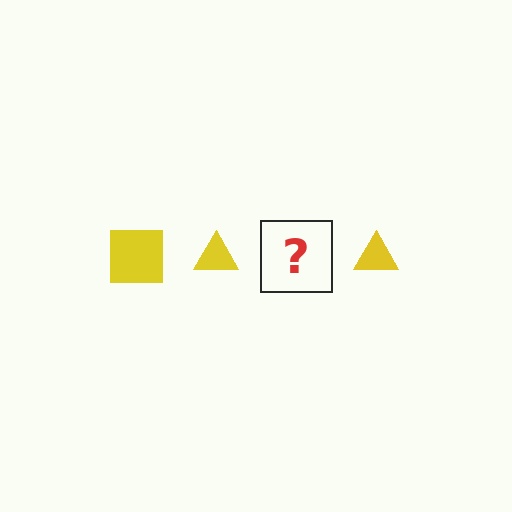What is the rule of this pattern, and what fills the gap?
The rule is that the pattern cycles through square, triangle shapes in yellow. The gap should be filled with a yellow square.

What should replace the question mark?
The question mark should be replaced with a yellow square.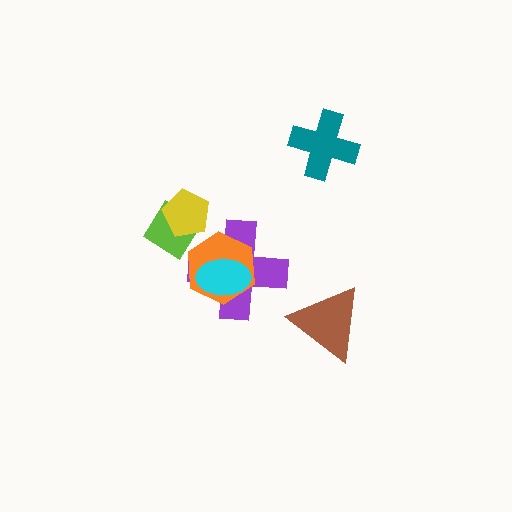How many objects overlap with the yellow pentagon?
1 object overlaps with the yellow pentagon.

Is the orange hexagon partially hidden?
Yes, it is partially covered by another shape.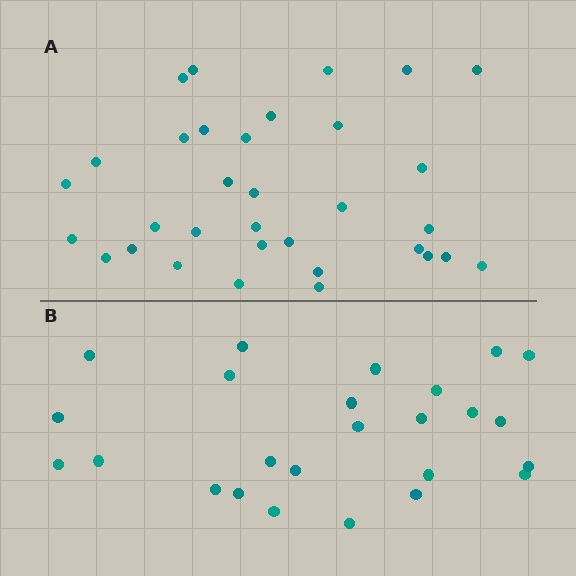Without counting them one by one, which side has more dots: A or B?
Region A (the top region) has more dots.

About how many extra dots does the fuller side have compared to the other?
Region A has roughly 8 or so more dots than region B.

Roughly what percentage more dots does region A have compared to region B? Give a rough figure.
About 30% more.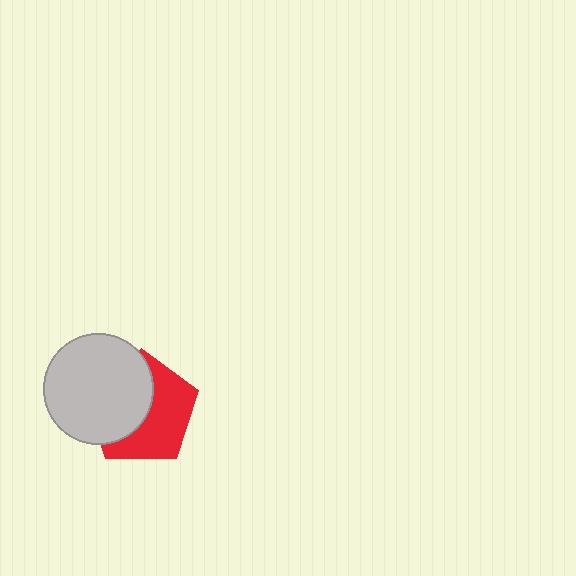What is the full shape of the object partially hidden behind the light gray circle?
The partially hidden object is a red pentagon.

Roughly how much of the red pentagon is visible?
About half of it is visible (roughly 52%).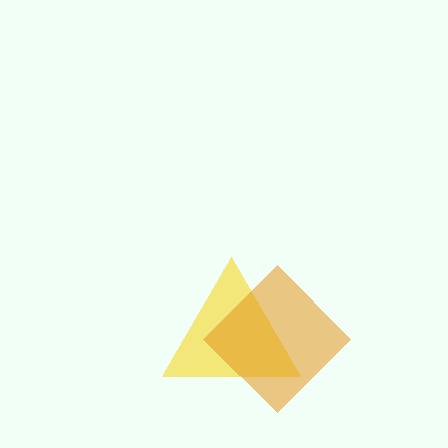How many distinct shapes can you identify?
There are 2 distinct shapes: a yellow triangle, an orange diamond.